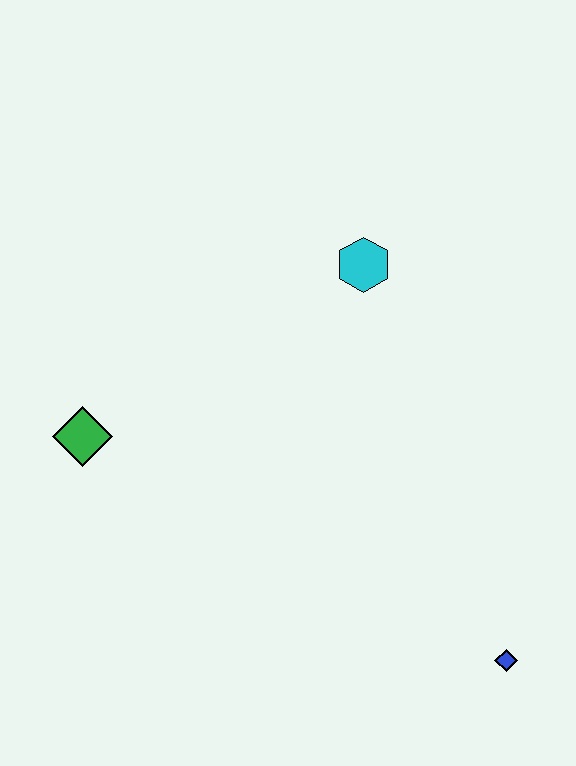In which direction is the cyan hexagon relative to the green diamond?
The cyan hexagon is to the right of the green diamond.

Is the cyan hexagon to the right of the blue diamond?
No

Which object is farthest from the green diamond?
The blue diamond is farthest from the green diamond.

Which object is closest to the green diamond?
The cyan hexagon is closest to the green diamond.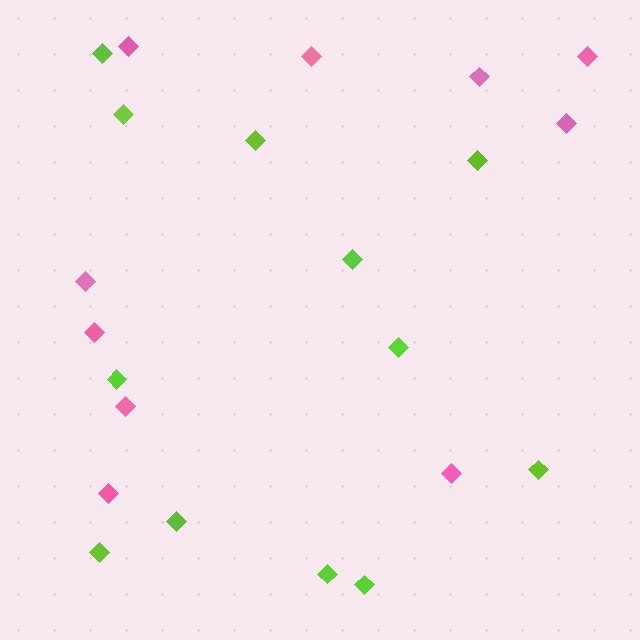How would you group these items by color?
There are 2 groups: one group of lime diamonds (12) and one group of pink diamonds (10).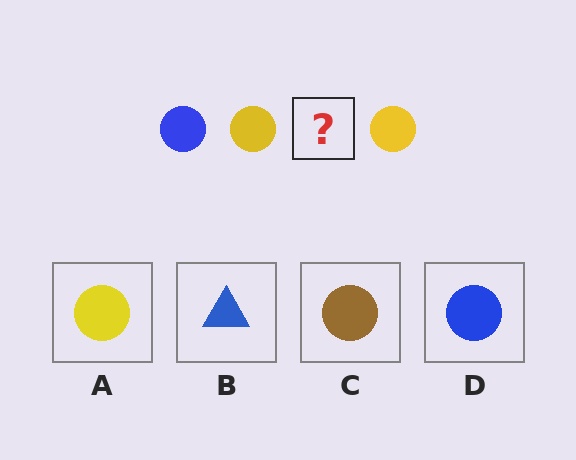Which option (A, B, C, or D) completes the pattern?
D.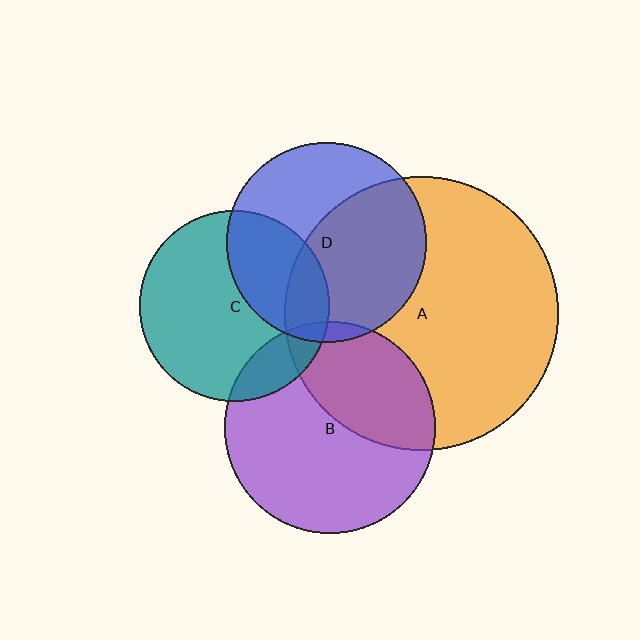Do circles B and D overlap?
Yes.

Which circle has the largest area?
Circle A (orange).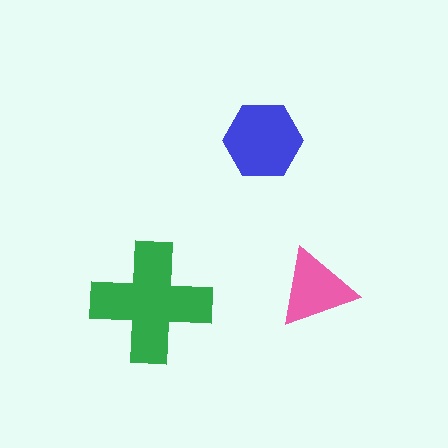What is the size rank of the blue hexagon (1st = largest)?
2nd.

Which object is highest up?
The blue hexagon is topmost.